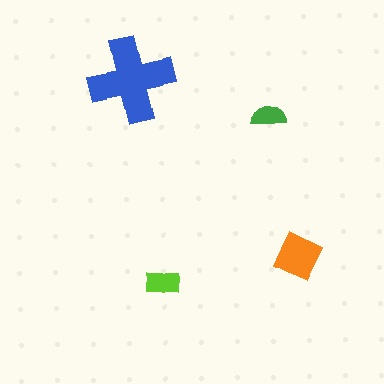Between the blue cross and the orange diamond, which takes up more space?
The blue cross.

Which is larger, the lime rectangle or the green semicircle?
The lime rectangle.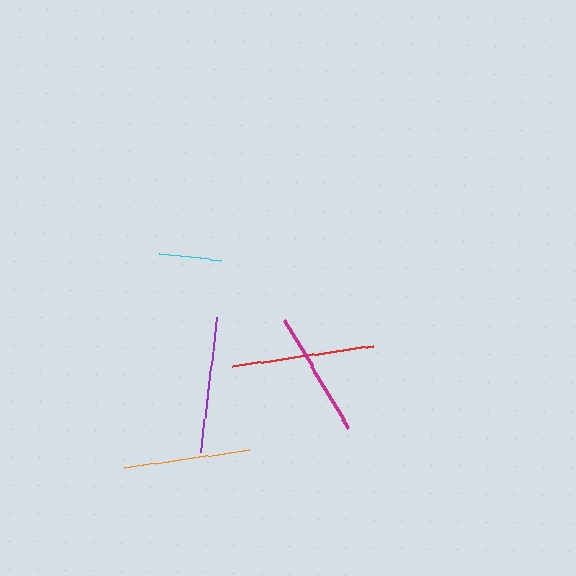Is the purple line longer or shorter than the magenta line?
The purple line is longer than the magenta line.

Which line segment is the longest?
The red line is the longest at approximately 142 pixels.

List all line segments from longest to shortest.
From longest to shortest: red, purple, orange, magenta, cyan.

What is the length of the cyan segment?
The cyan segment is approximately 62 pixels long.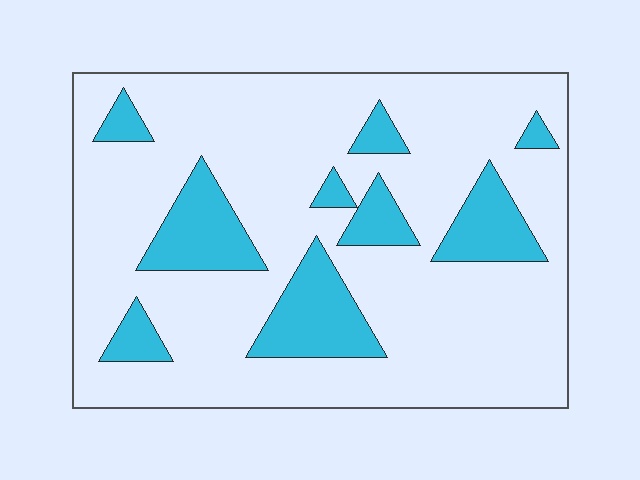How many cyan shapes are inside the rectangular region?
9.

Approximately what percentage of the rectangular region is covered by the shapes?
Approximately 20%.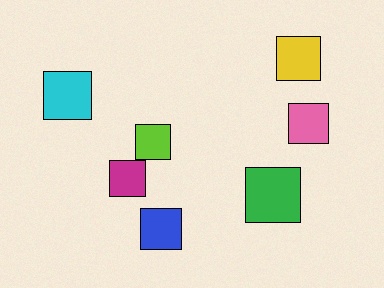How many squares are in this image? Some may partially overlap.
There are 7 squares.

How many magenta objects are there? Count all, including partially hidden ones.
There is 1 magenta object.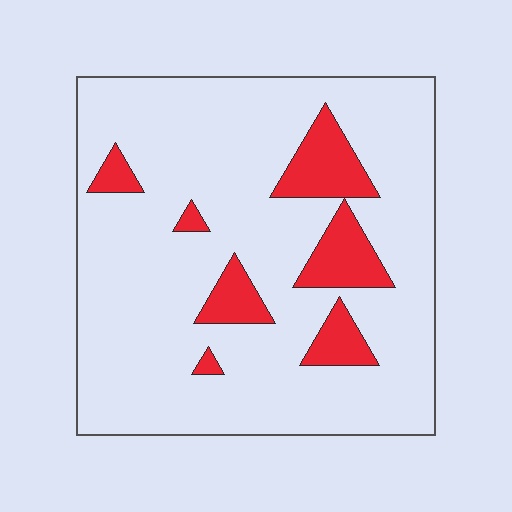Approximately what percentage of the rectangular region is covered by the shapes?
Approximately 15%.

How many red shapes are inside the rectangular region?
7.